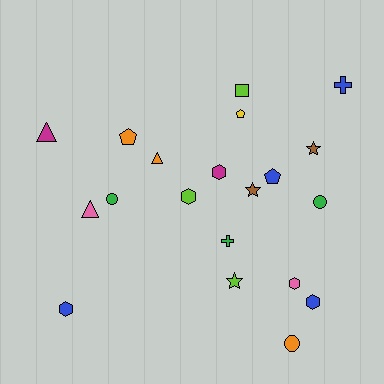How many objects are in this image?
There are 20 objects.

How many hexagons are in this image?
There are 5 hexagons.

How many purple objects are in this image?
There are no purple objects.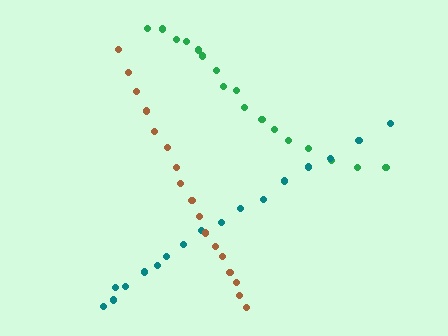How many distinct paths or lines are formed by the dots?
There are 3 distinct paths.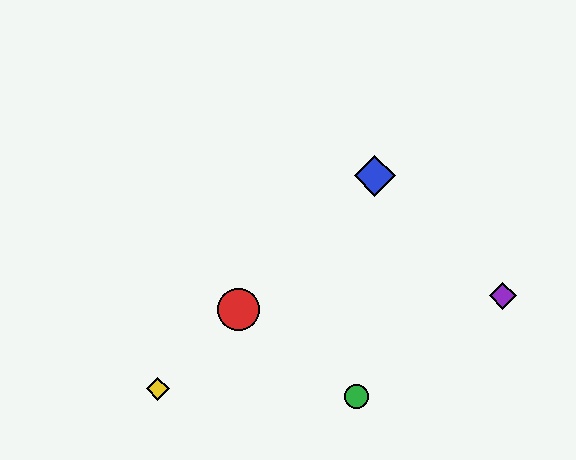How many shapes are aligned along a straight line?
3 shapes (the red circle, the blue diamond, the yellow diamond) are aligned along a straight line.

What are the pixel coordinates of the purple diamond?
The purple diamond is at (503, 296).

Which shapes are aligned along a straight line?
The red circle, the blue diamond, the yellow diamond are aligned along a straight line.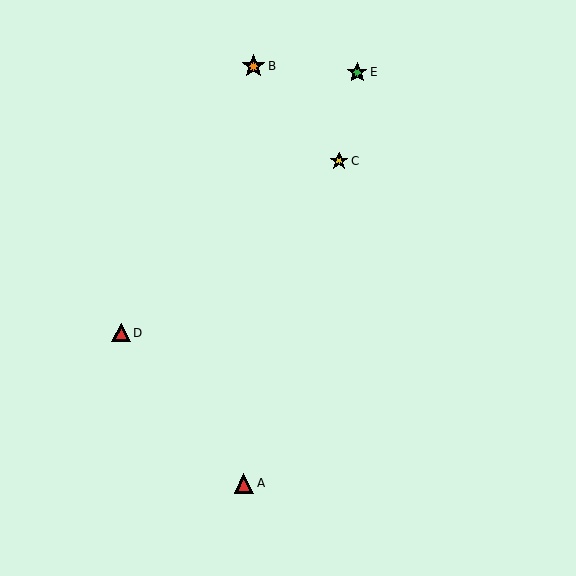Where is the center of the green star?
The center of the green star is at (357, 72).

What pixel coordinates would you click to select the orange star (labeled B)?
Click at (254, 66) to select the orange star B.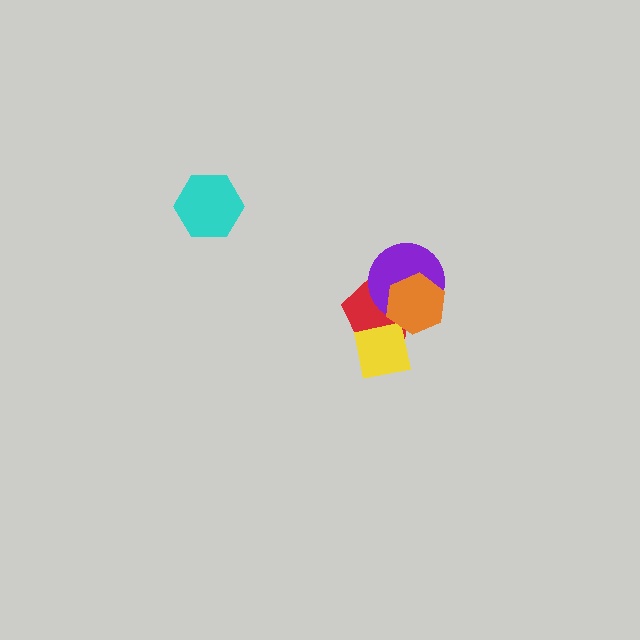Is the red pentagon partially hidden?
Yes, it is partially covered by another shape.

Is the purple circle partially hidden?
Yes, it is partially covered by another shape.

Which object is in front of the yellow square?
The orange hexagon is in front of the yellow square.